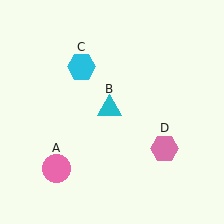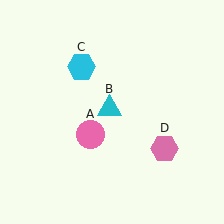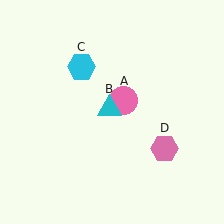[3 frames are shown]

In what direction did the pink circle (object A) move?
The pink circle (object A) moved up and to the right.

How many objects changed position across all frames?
1 object changed position: pink circle (object A).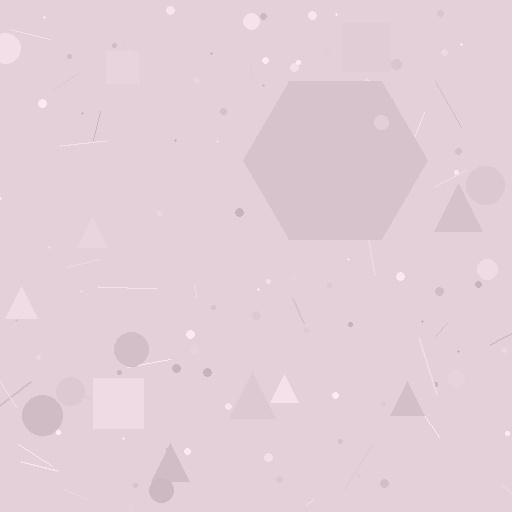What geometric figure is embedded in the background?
A hexagon is embedded in the background.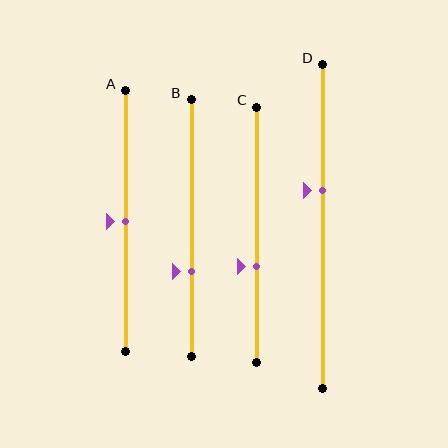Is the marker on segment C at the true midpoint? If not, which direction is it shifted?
No, the marker on segment C is shifted downward by about 13% of the segment length.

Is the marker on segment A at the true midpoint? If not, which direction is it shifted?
Yes, the marker on segment A is at the true midpoint.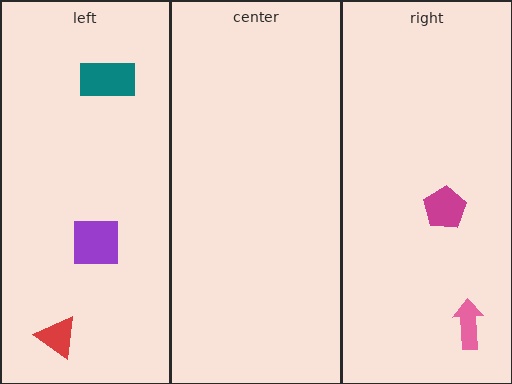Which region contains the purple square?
The left region.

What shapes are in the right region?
The pink arrow, the magenta pentagon.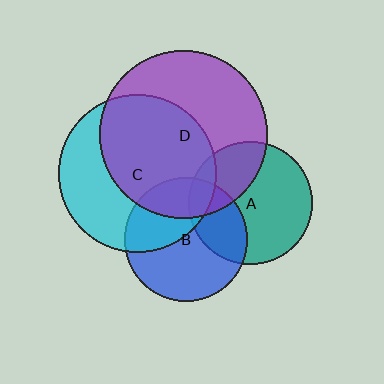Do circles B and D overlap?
Yes.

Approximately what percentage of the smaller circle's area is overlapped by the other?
Approximately 25%.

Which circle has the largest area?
Circle D (purple).